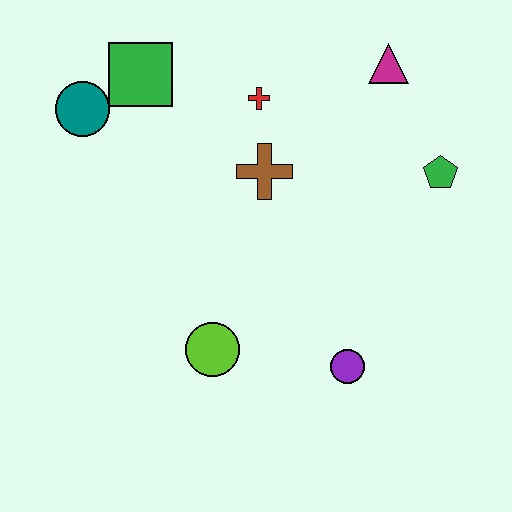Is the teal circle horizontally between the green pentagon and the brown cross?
No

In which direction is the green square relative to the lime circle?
The green square is above the lime circle.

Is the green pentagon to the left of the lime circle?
No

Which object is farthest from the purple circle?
The teal circle is farthest from the purple circle.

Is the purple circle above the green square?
No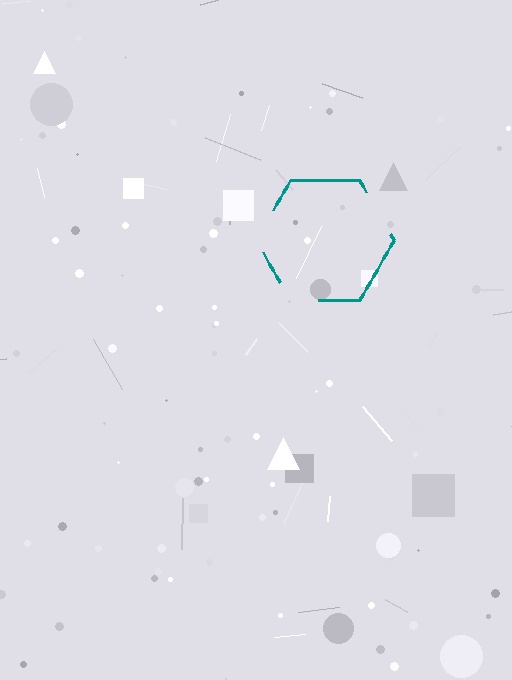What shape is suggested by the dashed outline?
The dashed outline suggests a hexagon.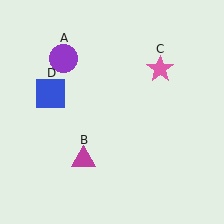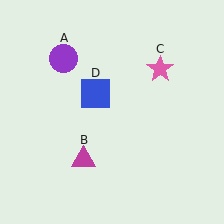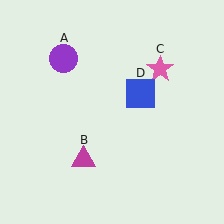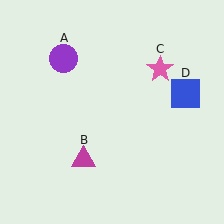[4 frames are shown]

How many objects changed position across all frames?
1 object changed position: blue square (object D).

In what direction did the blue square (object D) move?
The blue square (object D) moved right.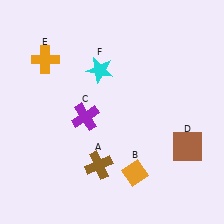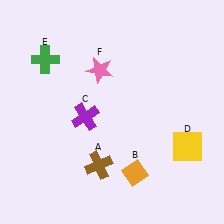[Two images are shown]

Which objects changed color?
D changed from brown to yellow. E changed from orange to green. F changed from cyan to pink.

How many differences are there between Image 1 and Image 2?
There are 3 differences between the two images.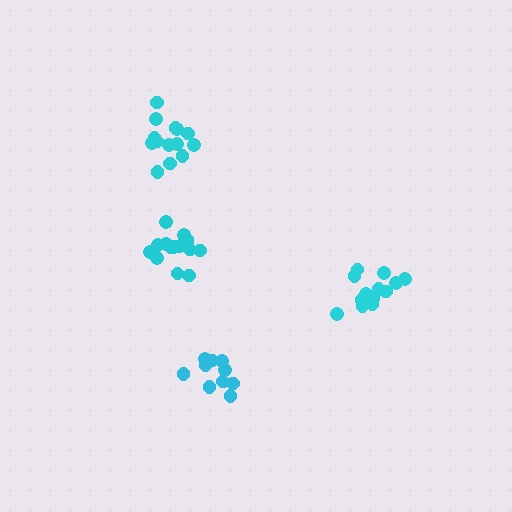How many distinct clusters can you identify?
There are 4 distinct clusters.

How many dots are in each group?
Group 1: 13 dots, Group 2: 15 dots, Group 3: 10 dots, Group 4: 14 dots (52 total).